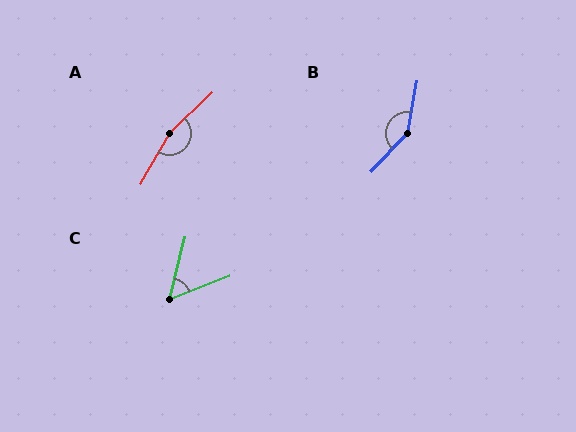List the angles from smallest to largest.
C (55°), B (146°), A (163°).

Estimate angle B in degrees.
Approximately 146 degrees.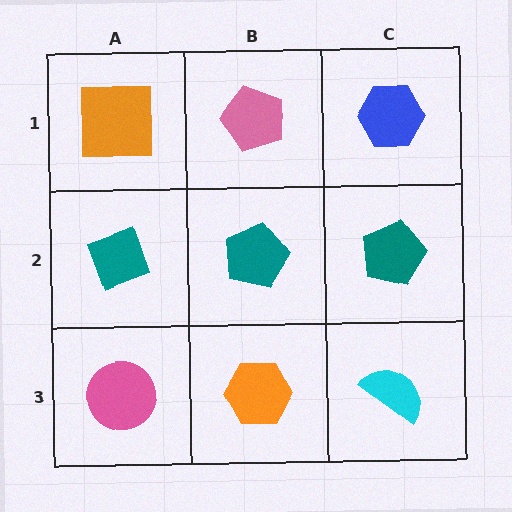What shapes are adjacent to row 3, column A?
A teal diamond (row 2, column A), an orange hexagon (row 3, column B).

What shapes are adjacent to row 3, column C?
A teal pentagon (row 2, column C), an orange hexagon (row 3, column B).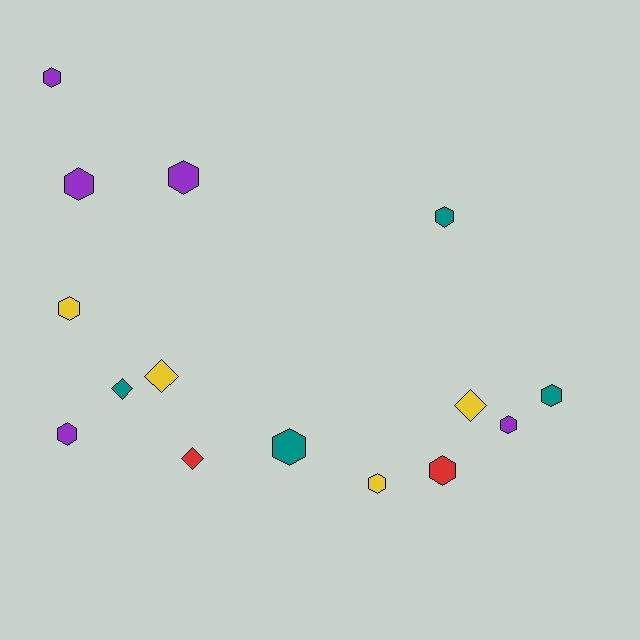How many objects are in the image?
There are 15 objects.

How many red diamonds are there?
There is 1 red diamond.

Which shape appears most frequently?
Hexagon, with 11 objects.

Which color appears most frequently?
Purple, with 5 objects.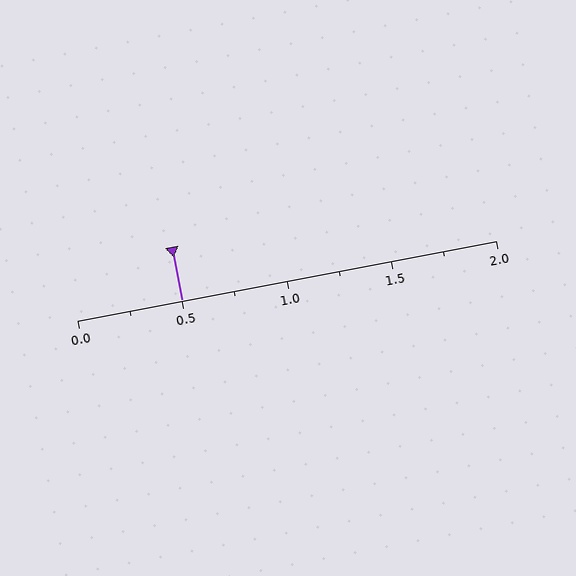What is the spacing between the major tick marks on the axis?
The major ticks are spaced 0.5 apart.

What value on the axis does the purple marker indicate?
The marker indicates approximately 0.5.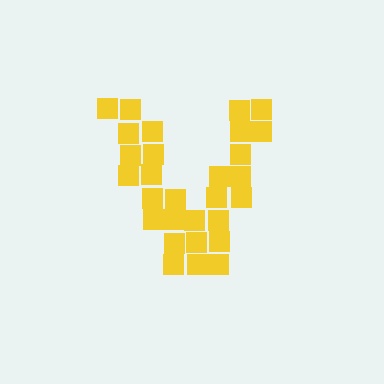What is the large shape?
The large shape is the letter V.